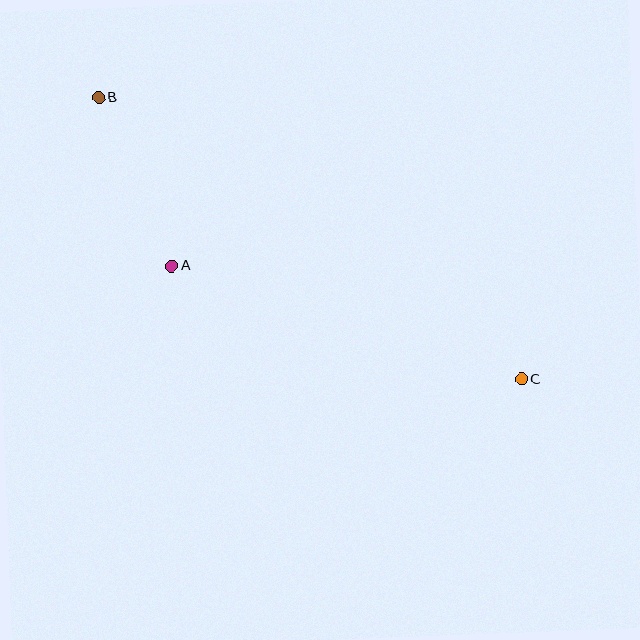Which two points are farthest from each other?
Points B and C are farthest from each other.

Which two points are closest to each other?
Points A and B are closest to each other.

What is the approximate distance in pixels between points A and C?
The distance between A and C is approximately 368 pixels.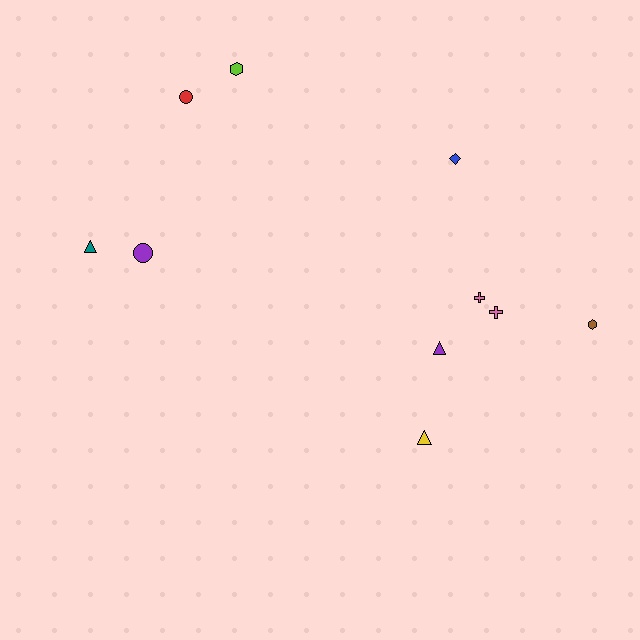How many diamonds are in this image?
There is 1 diamond.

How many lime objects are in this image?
There is 1 lime object.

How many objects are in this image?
There are 10 objects.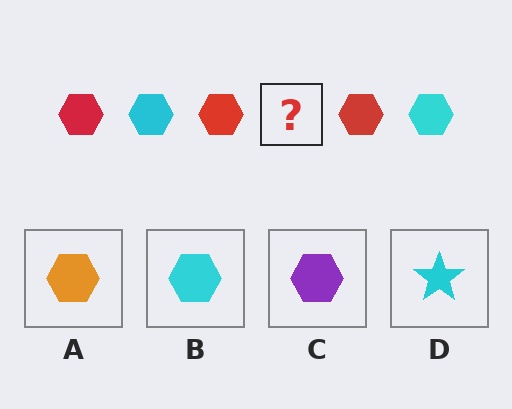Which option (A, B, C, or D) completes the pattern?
B.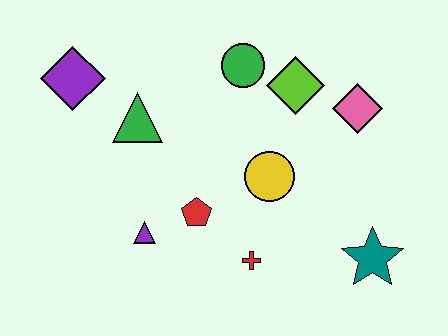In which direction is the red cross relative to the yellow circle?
The red cross is below the yellow circle.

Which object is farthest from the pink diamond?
The purple diamond is farthest from the pink diamond.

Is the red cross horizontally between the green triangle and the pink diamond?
Yes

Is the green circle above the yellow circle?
Yes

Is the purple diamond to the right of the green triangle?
No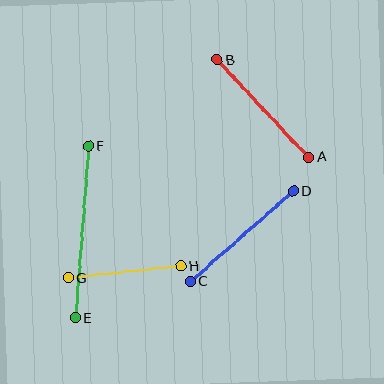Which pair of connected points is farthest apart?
Points E and F are farthest apart.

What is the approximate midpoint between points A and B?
The midpoint is at approximately (263, 109) pixels.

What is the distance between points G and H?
The distance is approximately 113 pixels.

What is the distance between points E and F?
The distance is approximately 172 pixels.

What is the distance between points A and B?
The distance is approximately 133 pixels.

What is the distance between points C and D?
The distance is approximately 137 pixels.